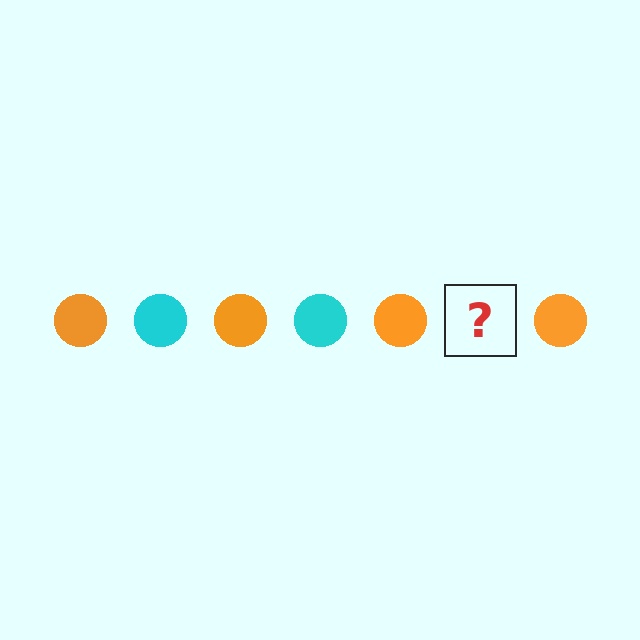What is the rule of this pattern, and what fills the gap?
The rule is that the pattern cycles through orange, cyan circles. The gap should be filled with a cyan circle.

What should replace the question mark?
The question mark should be replaced with a cyan circle.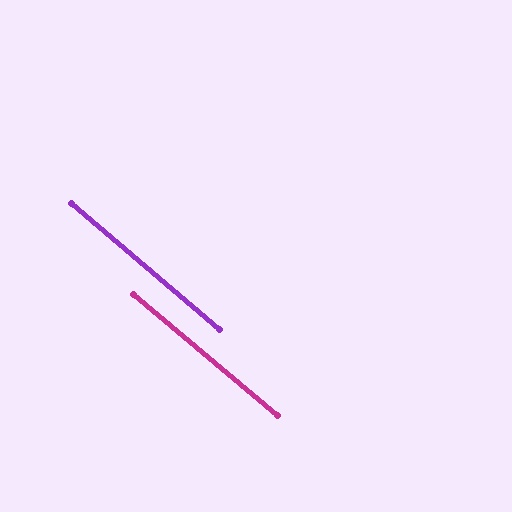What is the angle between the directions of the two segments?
Approximately 1 degree.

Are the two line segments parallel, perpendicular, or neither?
Parallel — their directions differ by only 0.5°.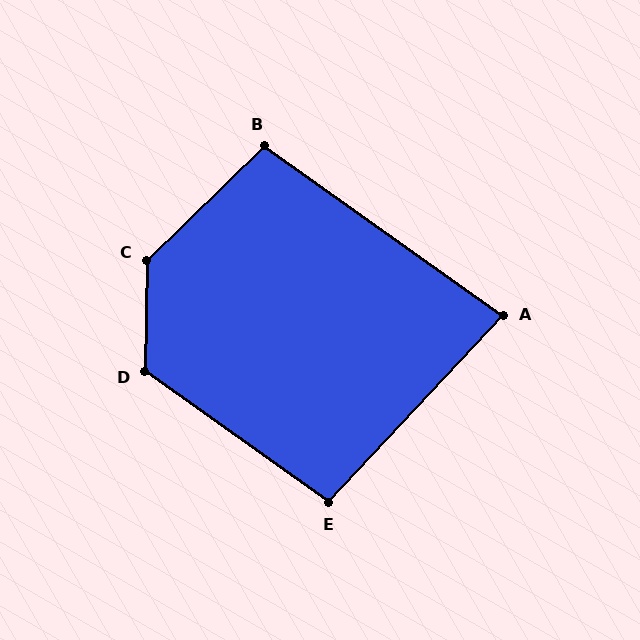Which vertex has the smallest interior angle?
A, at approximately 82 degrees.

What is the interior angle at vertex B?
Approximately 100 degrees (obtuse).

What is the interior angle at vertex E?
Approximately 98 degrees (obtuse).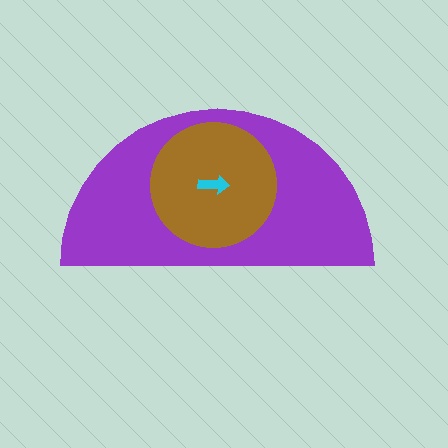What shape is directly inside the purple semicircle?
The brown circle.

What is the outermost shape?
The purple semicircle.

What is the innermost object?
The cyan arrow.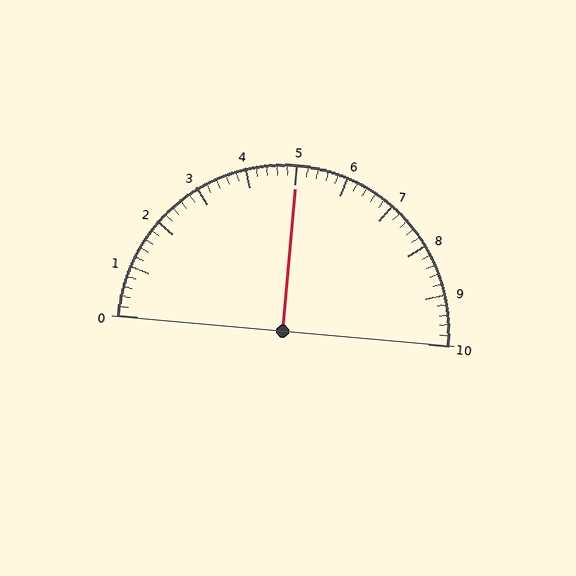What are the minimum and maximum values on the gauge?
The gauge ranges from 0 to 10.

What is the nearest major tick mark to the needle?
The nearest major tick mark is 5.